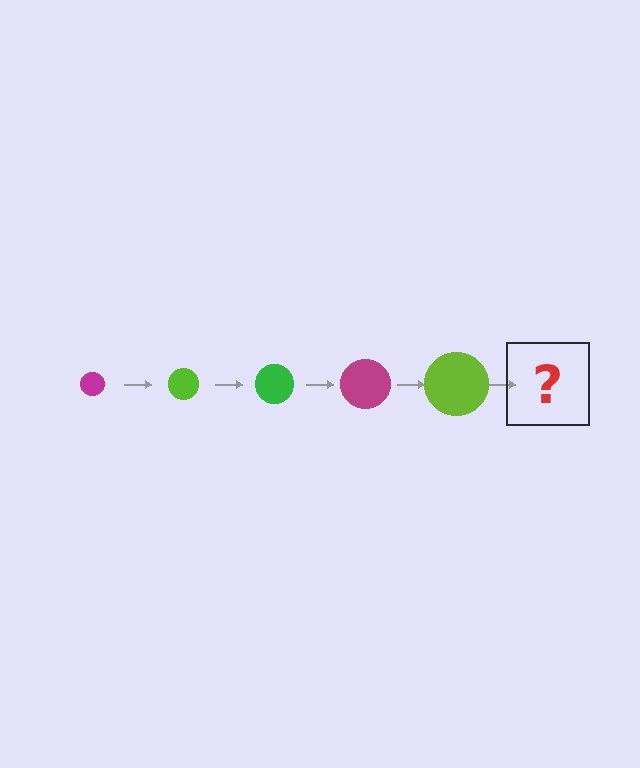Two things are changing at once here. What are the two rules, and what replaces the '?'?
The two rules are that the circle grows larger each step and the color cycles through magenta, lime, and green. The '?' should be a green circle, larger than the previous one.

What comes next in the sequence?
The next element should be a green circle, larger than the previous one.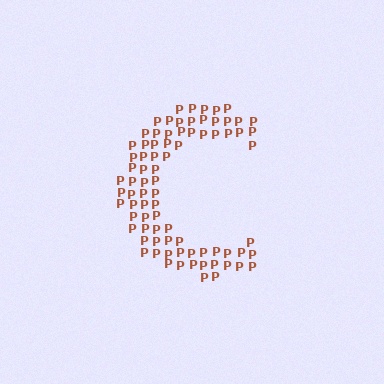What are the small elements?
The small elements are letter P's.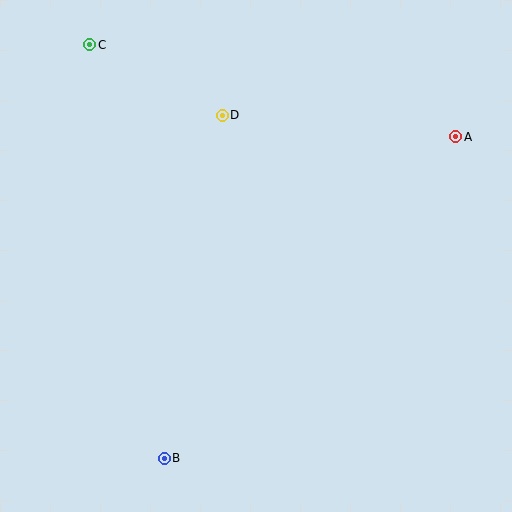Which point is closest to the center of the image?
Point D at (222, 115) is closest to the center.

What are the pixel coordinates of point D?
Point D is at (222, 115).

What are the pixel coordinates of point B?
Point B is at (164, 458).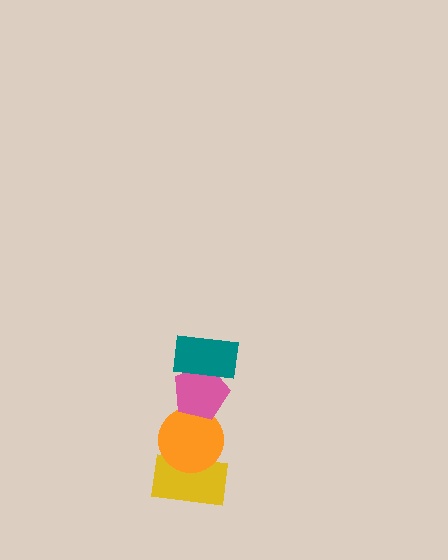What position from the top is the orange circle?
The orange circle is 3rd from the top.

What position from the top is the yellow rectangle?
The yellow rectangle is 4th from the top.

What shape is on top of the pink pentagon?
The teal rectangle is on top of the pink pentagon.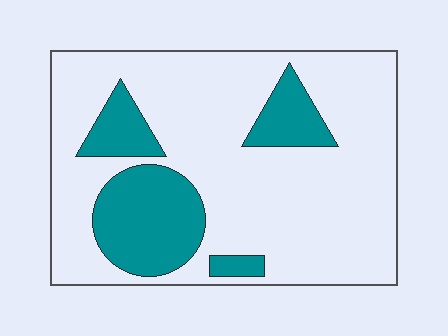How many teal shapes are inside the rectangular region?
4.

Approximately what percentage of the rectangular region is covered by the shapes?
Approximately 25%.